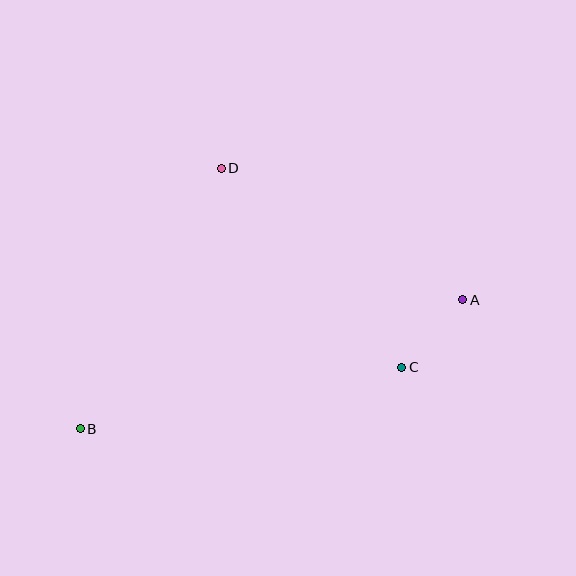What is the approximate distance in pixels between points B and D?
The distance between B and D is approximately 296 pixels.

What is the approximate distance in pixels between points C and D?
The distance between C and D is approximately 268 pixels.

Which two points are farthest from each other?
Points A and B are farthest from each other.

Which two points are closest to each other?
Points A and C are closest to each other.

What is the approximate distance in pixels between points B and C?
The distance between B and C is approximately 327 pixels.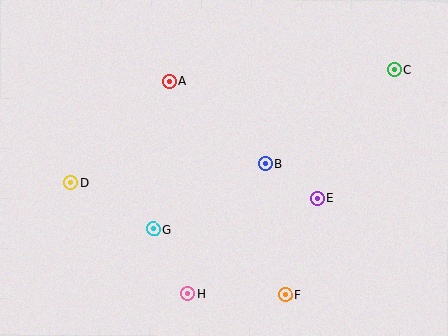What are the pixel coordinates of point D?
Point D is at (71, 182).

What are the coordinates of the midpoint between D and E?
The midpoint between D and E is at (194, 190).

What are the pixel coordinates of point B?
Point B is at (265, 164).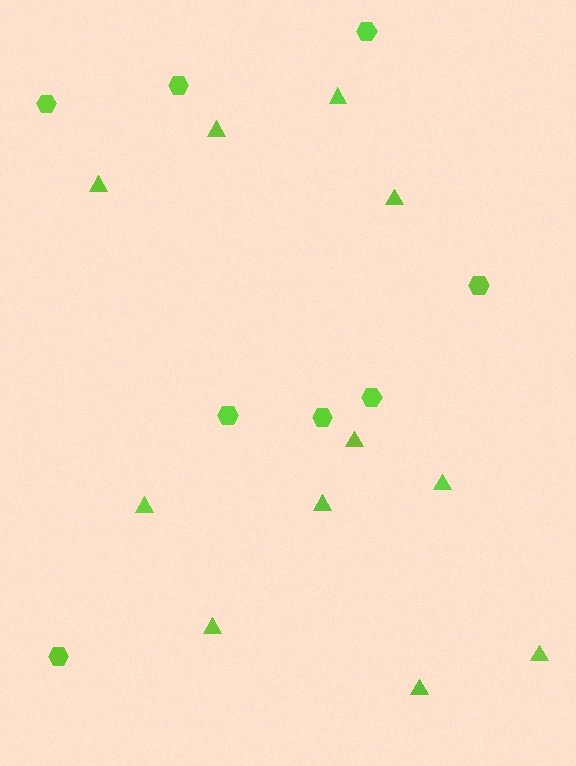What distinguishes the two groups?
There are 2 groups: one group of hexagons (8) and one group of triangles (11).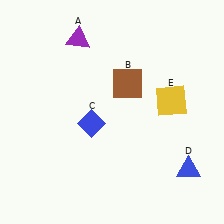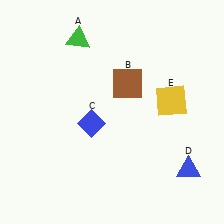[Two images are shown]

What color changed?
The triangle (A) changed from purple in Image 1 to green in Image 2.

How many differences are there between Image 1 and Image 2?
There is 1 difference between the two images.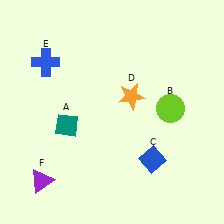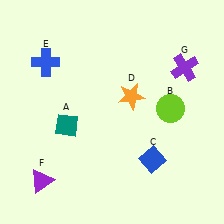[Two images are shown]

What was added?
A purple cross (G) was added in Image 2.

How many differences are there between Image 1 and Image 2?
There is 1 difference between the two images.